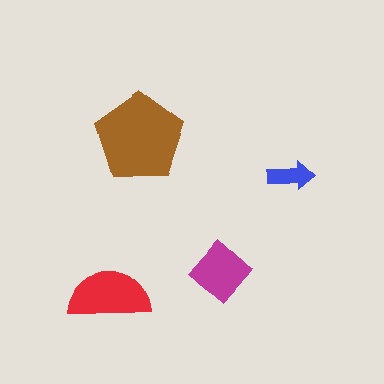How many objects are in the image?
There are 4 objects in the image.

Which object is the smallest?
The blue arrow.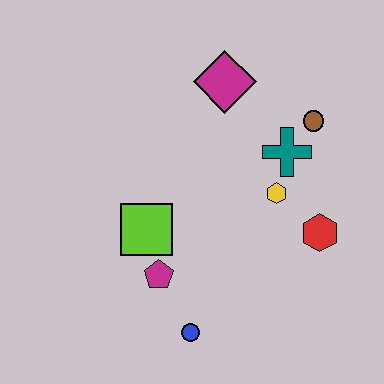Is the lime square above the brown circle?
No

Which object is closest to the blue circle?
The magenta pentagon is closest to the blue circle.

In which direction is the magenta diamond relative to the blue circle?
The magenta diamond is above the blue circle.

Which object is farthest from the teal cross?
The blue circle is farthest from the teal cross.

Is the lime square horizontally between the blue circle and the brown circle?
No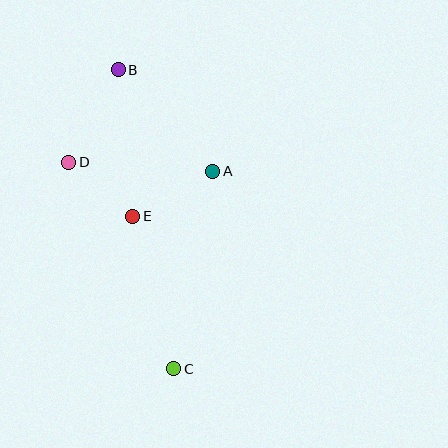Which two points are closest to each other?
Points D and E are closest to each other.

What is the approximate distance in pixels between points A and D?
The distance between A and D is approximately 144 pixels.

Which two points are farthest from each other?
Points B and C are farthest from each other.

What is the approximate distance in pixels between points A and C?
The distance between A and C is approximately 201 pixels.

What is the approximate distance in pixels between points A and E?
The distance between A and E is approximately 92 pixels.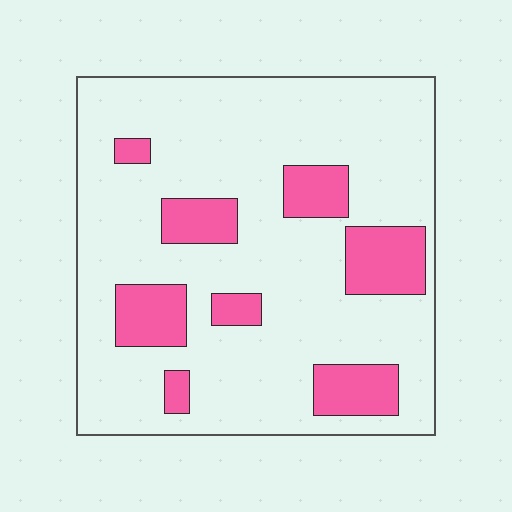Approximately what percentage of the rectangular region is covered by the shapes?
Approximately 20%.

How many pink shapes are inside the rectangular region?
8.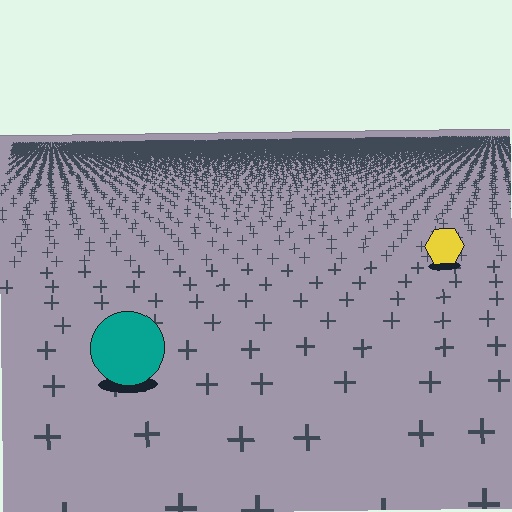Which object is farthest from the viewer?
The yellow hexagon is farthest from the viewer. It appears smaller and the ground texture around it is denser.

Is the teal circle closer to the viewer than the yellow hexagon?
Yes. The teal circle is closer — you can tell from the texture gradient: the ground texture is coarser near it.